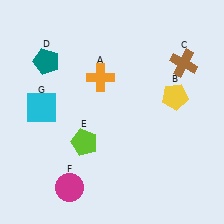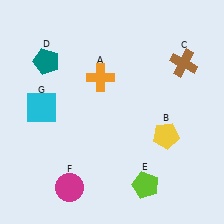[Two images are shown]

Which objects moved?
The objects that moved are: the yellow pentagon (B), the lime pentagon (E).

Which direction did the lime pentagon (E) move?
The lime pentagon (E) moved right.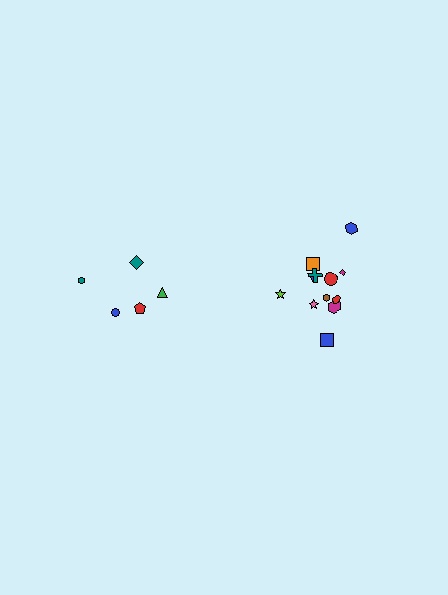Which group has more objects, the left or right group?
The right group.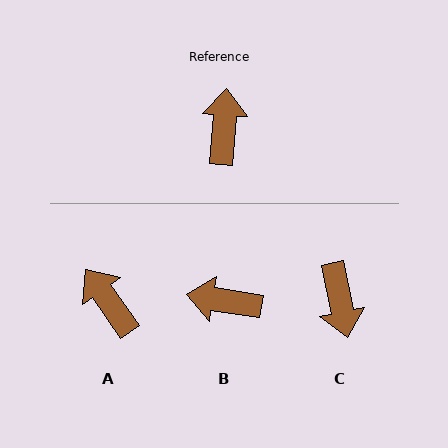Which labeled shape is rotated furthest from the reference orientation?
C, about 164 degrees away.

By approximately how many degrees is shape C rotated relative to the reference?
Approximately 164 degrees clockwise.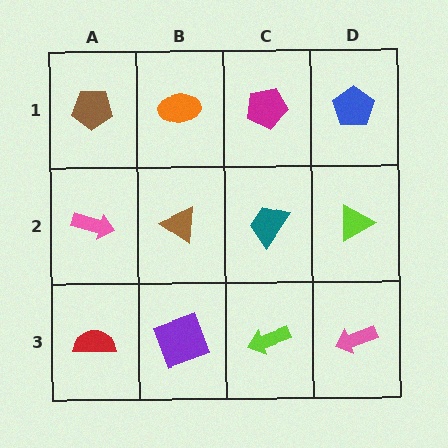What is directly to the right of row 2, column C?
A lime triangle.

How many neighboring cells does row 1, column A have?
2.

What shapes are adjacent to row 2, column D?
A blue pentagon (row 1, column D), a pink arrow (row 3, column D), a teal trapezoid (row 2, column C).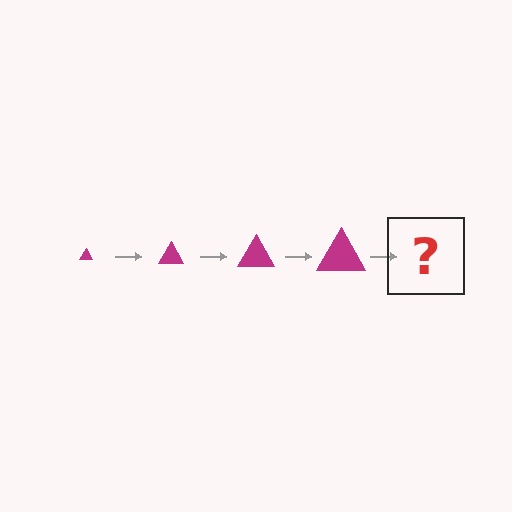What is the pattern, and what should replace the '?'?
The pattern is that the triangle gets progressively larger each step. The '?' should be a magenta triangle, larger than the previous one.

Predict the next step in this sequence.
The next step is a magenta triangle, larger than the previous one.